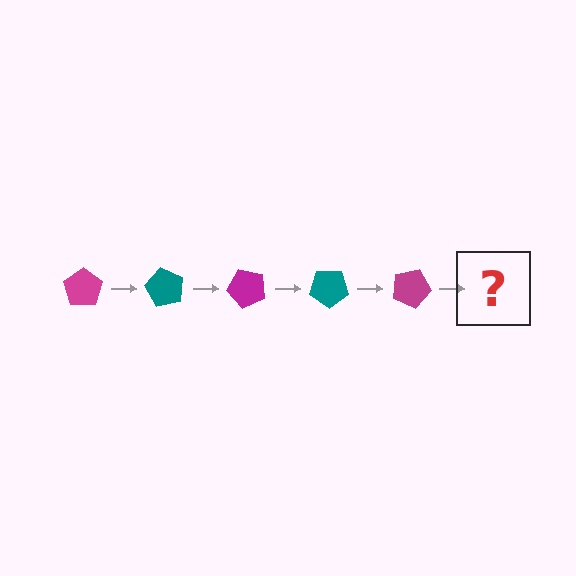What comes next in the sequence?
The next element should be a teal pentagon, rotated 300 degrees from the start.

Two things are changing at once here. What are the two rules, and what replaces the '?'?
The two rules are that it rotates 60 degrees each step and the color cycles through magenta and teal. The '?' should be a teal pentagon, rotated 300 degrees from the start.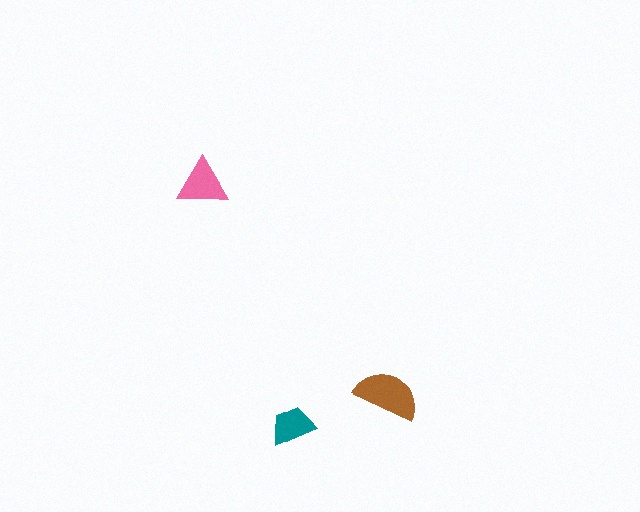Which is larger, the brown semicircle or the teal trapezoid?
The brown semicircle.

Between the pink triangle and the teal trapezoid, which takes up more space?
The pink triangle.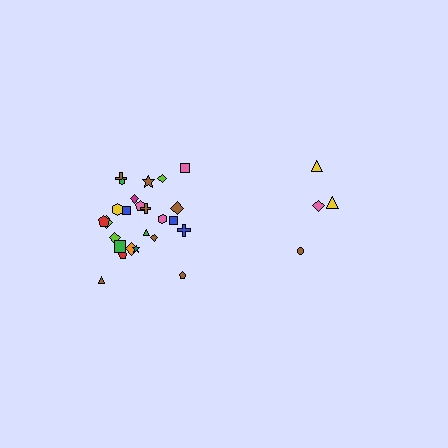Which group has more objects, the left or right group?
The left group.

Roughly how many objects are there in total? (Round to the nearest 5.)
Roughly 30 objects in total.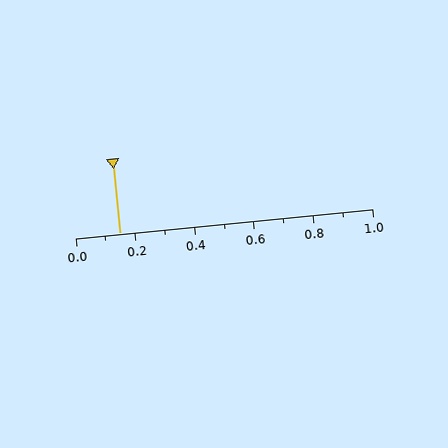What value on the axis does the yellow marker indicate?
The marker indicates approximately 0.15.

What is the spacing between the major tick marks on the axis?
The major ticks are spaced 0.2 apart.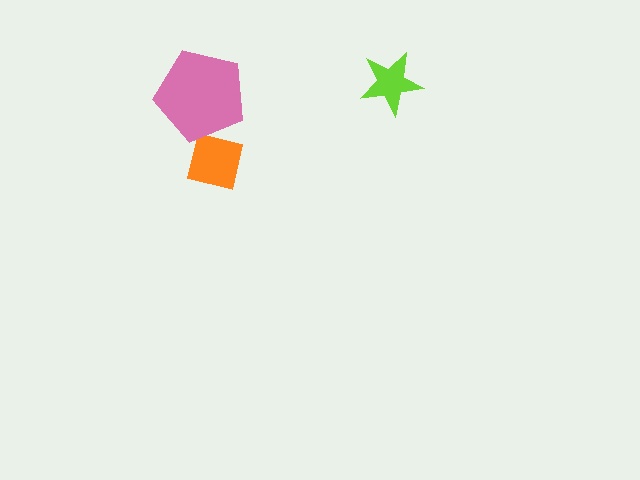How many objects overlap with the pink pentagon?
1 object overlaps with the pink pentagon.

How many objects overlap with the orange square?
1 object overlaps with the orange square.